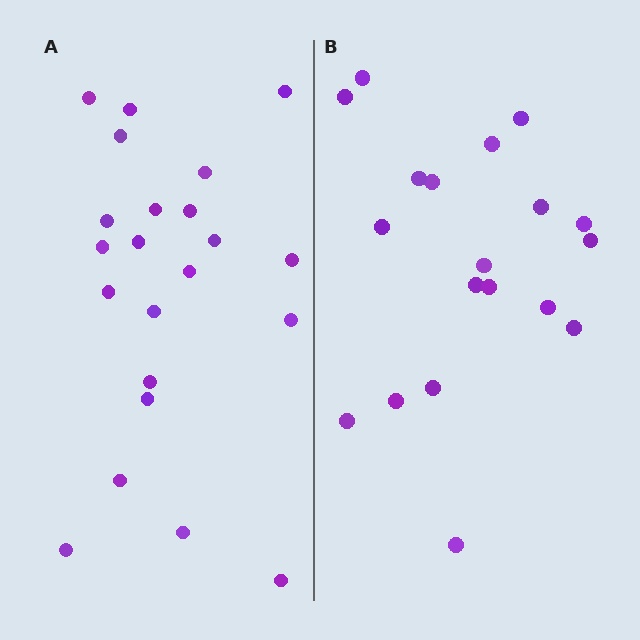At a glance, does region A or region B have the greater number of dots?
Region A (the left region) has more dots.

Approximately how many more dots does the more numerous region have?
Region A has just a few more — roughly 2 or 3 more dots than region B.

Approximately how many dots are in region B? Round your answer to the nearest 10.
About 20 dots. (The exact count is 19, which rounds to 20.)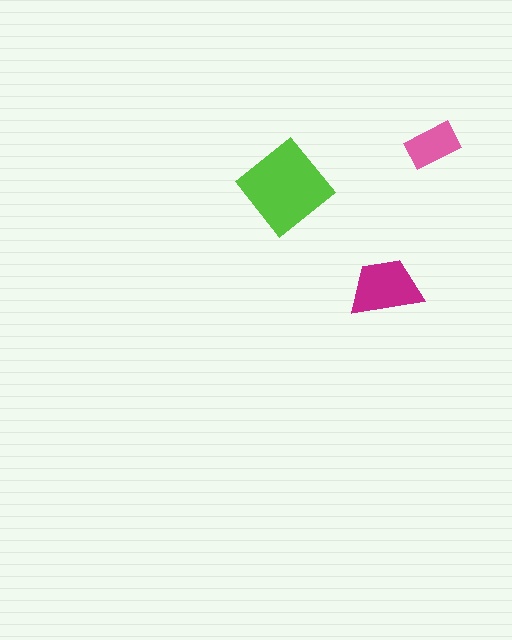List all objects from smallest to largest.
The pink rectangle, the magenta trapezoid, the lime diamond.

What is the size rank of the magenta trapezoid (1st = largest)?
2nd.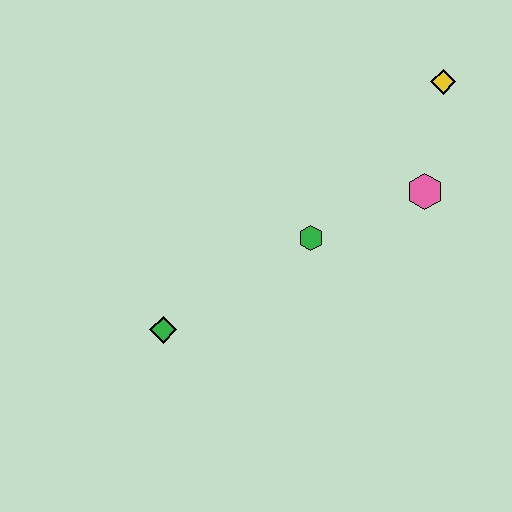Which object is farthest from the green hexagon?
The yellow diamond is farthest from the green hexagon.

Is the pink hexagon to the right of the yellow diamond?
No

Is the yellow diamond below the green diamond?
No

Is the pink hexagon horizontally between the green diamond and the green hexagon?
No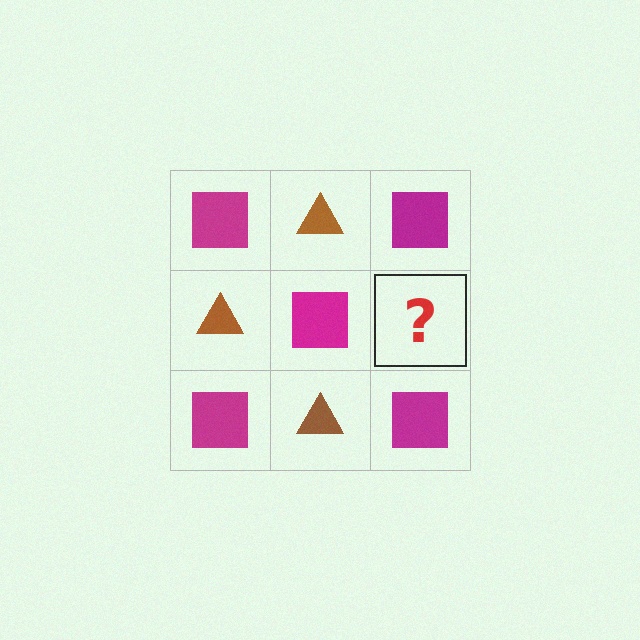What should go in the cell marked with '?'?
The missing cell should contain a brown triangle.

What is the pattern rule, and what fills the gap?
The rule is that it alternates magenta square and brown triangle in a checkerboard pattern. The gap should be filled with a brown triangle.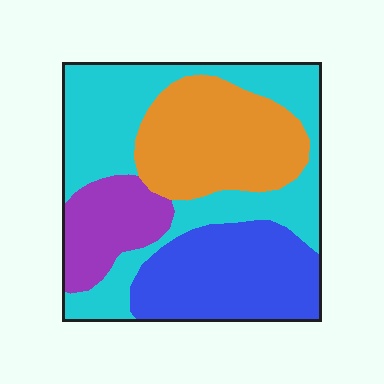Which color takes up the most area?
Cyan, at roughly 40%.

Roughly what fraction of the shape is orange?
Orange takes up between a sixth and a third of the shape.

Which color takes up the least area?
Purple, at roughly 15%.